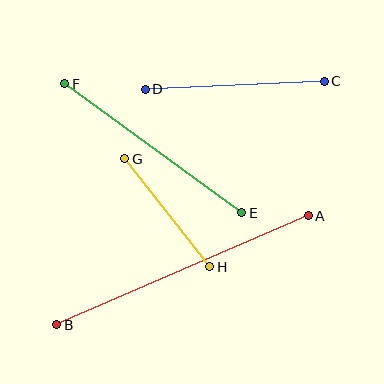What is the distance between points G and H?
The distance is approximately 137 pixels.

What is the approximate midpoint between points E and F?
The midpoint is at approximately (153, 148) pixels.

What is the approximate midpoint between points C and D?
The midpoint is at approximately (235, 85) pixels.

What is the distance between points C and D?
The distance is approximately 179 pixels.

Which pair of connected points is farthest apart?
Points A and B are farthest apart.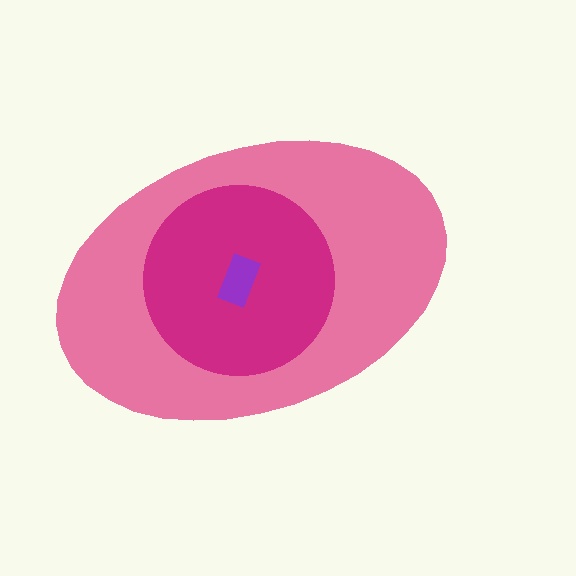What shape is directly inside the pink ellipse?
The magenta circle.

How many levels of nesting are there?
3.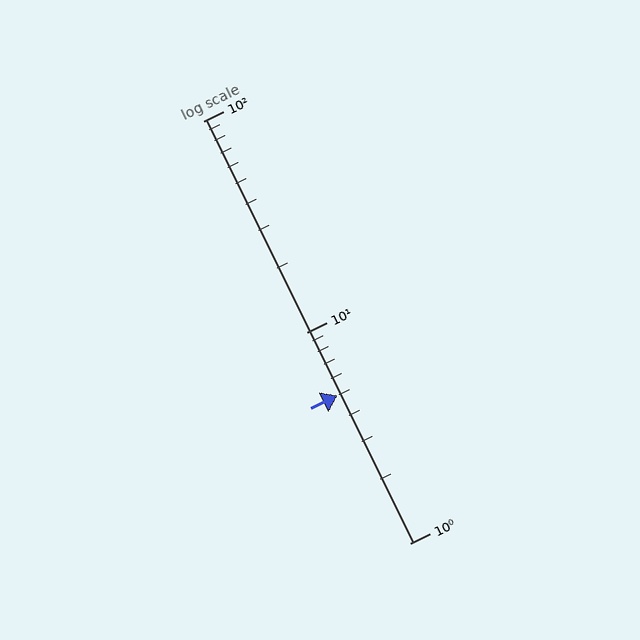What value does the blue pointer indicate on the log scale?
The pointer indicates approximately 5.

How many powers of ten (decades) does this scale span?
The scale spans 2 decades, from 1 to 100.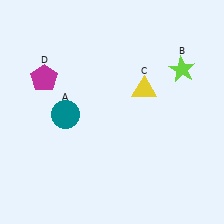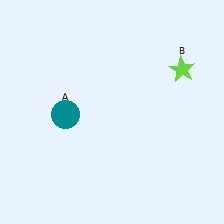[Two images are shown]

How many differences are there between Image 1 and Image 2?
There are 2 differences between the two images.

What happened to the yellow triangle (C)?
The yellow triangle (C) was removed in Image 2. It was in the top-right area of Image 1.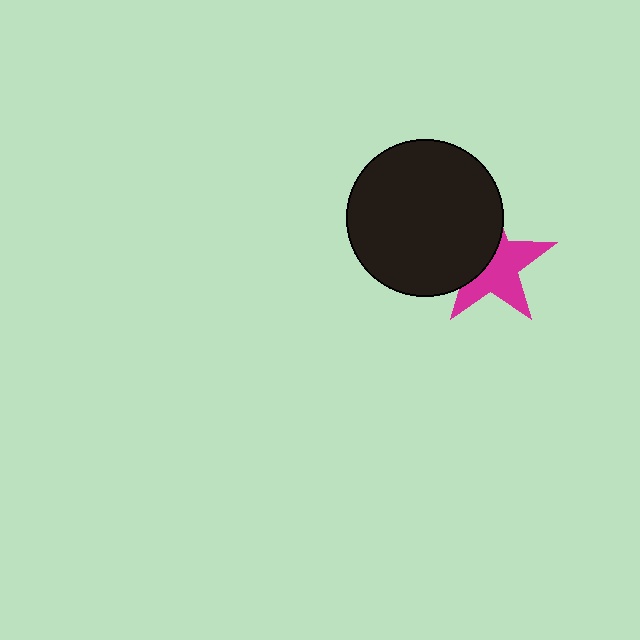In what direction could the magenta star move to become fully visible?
The magenta star could move right. That would shift it out from behind the black circle entirely.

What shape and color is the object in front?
The object in front is a black circle.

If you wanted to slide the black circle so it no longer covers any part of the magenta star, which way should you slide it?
Slide it left — that is the most direct way to separate the two shapes.